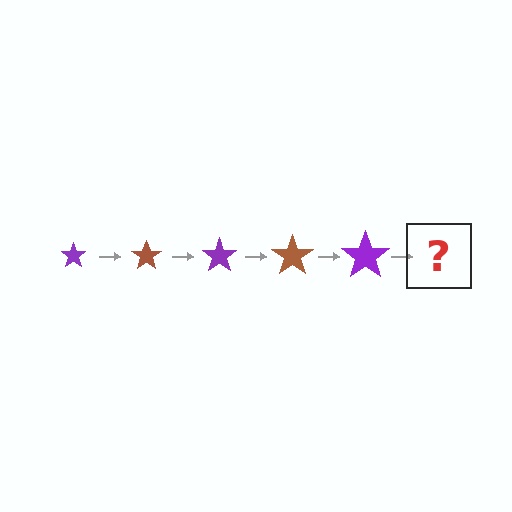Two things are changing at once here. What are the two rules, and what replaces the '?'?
The two rules are that the star grows larger each step and the color cycles through purple and brown. The '?' should be a brown star, larger than the previous one.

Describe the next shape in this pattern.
It should be a brown star, larger than the previous one.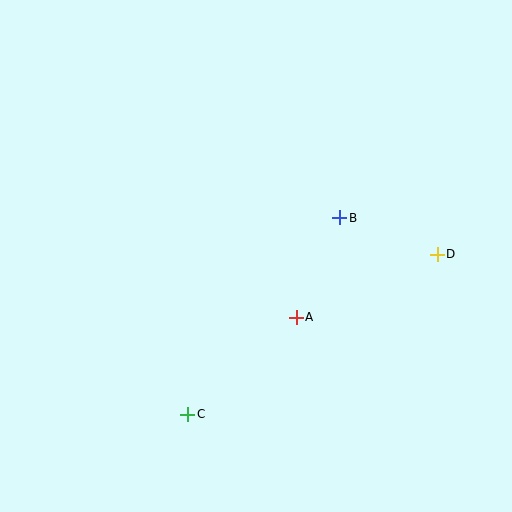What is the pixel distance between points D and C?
The distance between D and C is 297 pixels.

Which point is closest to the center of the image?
Point A at (296, 318) is closest to the center.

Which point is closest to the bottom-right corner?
Point D is closest to the bottom-right corner.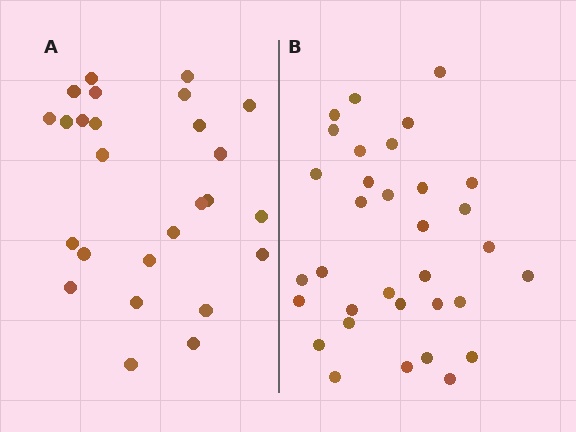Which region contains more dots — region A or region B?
Region B (the right region) has more dots.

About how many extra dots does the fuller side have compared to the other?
Region B has roughly 8 or so more dots than region A.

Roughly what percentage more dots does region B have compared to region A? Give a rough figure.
About 25% more.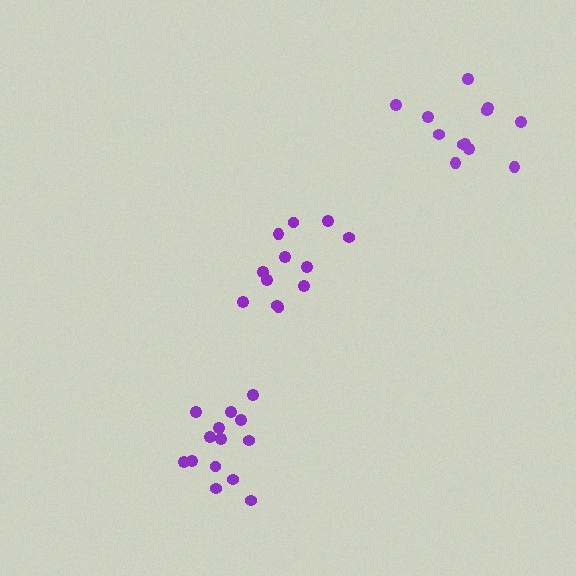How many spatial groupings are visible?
There are 3 spatial groupings.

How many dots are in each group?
Group 1: 14 dots, Group 2: 12 dots, Group 3: 12 dots (38 total).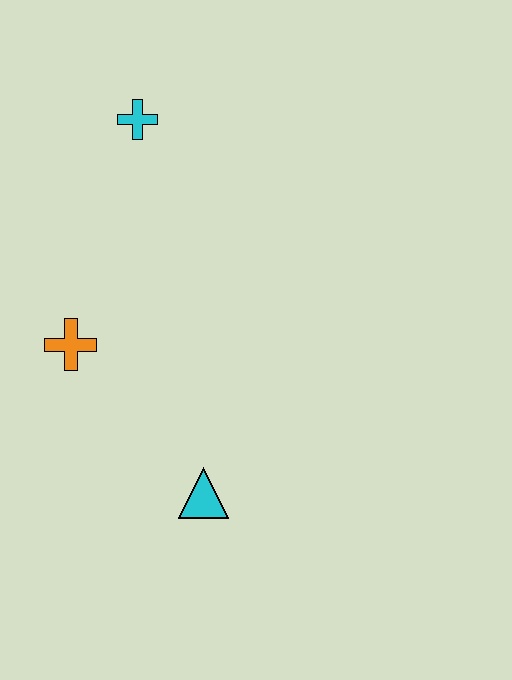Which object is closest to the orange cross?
The cyan triangle is closest to the orange cross.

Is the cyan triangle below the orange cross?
Yes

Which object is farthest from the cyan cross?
The cyan triangle is farthest from the cyan cross.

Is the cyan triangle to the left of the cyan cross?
No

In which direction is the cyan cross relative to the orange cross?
The cyan cross is above the orange cross.